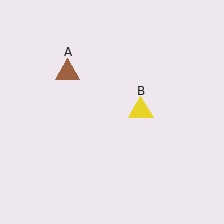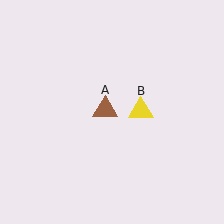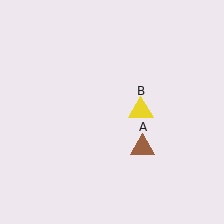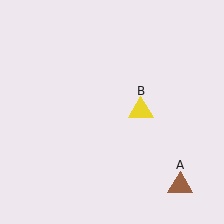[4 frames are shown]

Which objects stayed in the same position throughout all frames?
Yellow triangle (object B) remained stationary.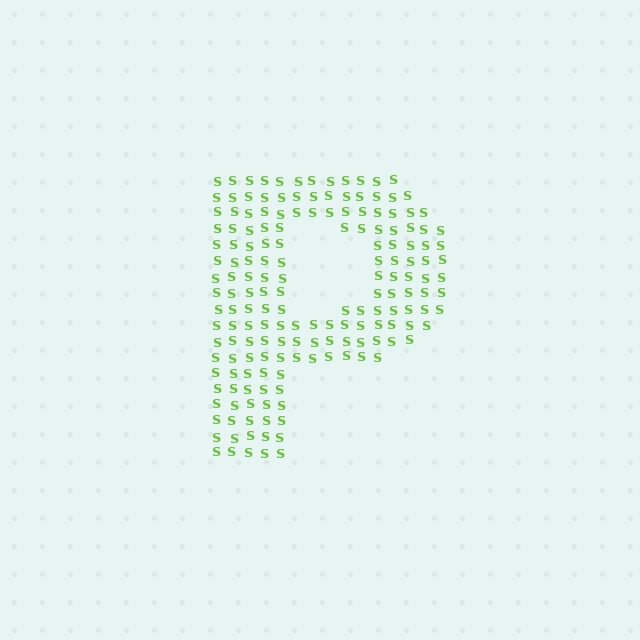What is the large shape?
The large shape is the letter P.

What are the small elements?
The small elements are letter S's.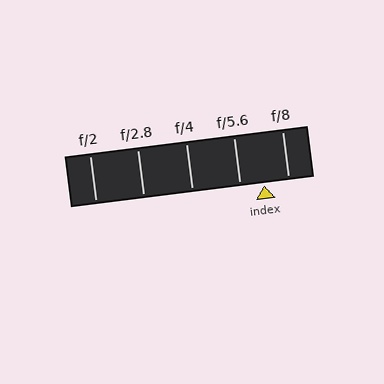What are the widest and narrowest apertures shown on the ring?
The widest aperture shown is f/2 and the narrowest is f/8.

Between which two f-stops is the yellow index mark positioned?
The index mark is between f/5.6 and f/8.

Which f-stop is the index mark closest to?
The index mark is closest to f/8.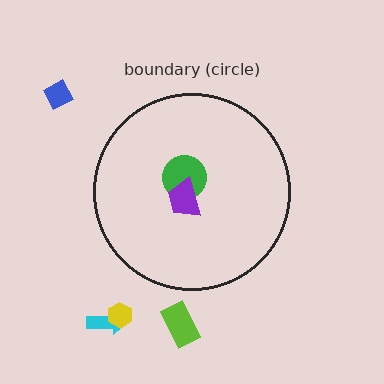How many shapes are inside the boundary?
2 inside, 4 outside.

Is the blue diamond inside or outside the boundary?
Outside.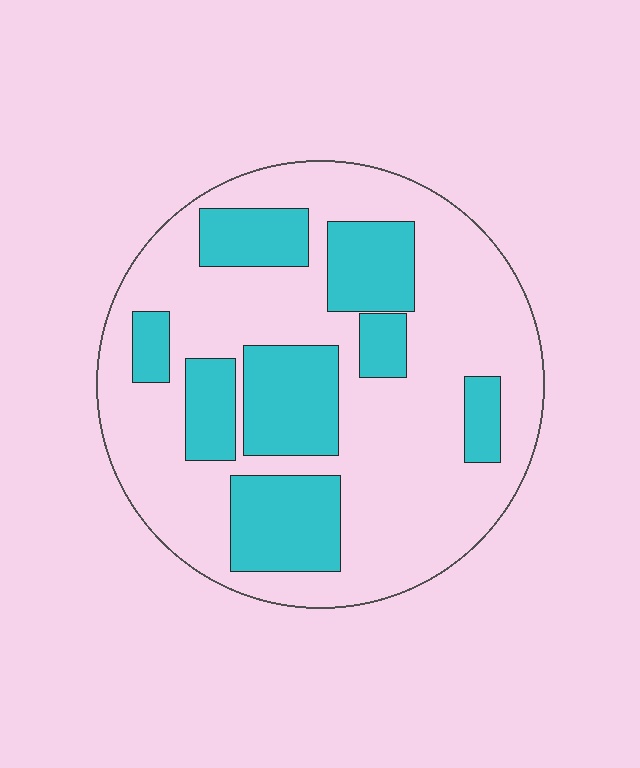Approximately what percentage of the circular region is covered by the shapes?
Approximately 30%.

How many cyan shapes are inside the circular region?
8.